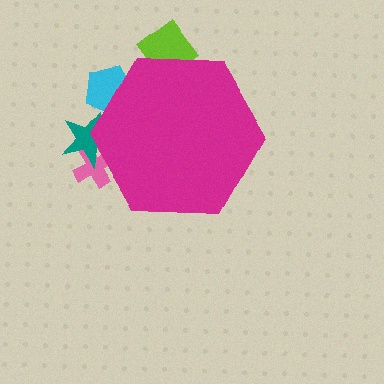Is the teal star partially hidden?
Yes, the teal star is partially hidden behind the magenta hexagon.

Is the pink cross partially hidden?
Yes, the pink cross is partially hidden behind the magenta hexagon.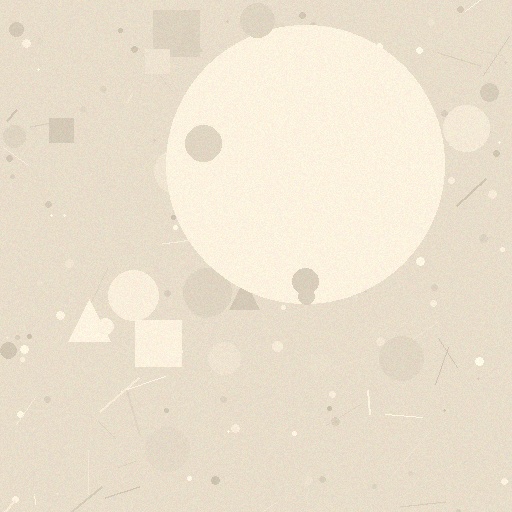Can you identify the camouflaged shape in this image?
The camouflaged shape is a circle.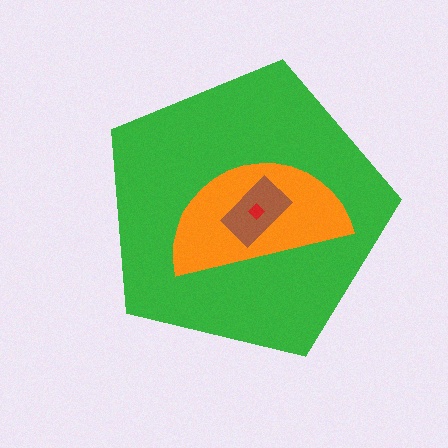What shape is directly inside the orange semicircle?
The brown rectangle.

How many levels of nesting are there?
4.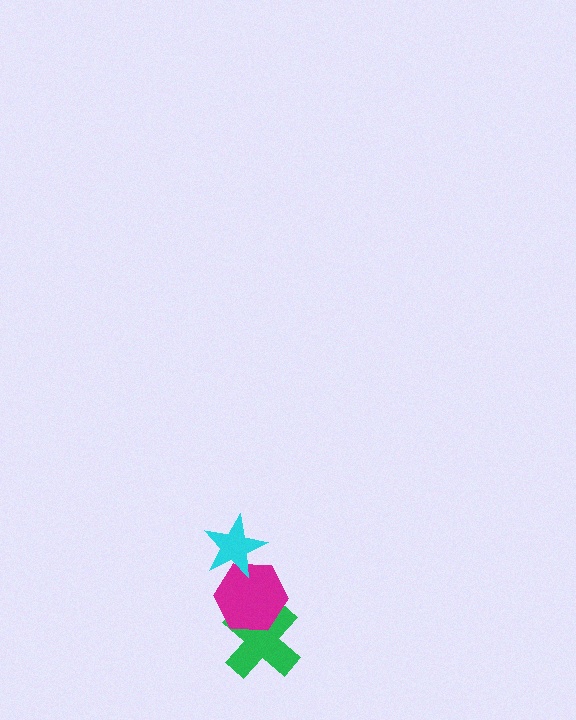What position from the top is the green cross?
The green cross is 3rd from the top.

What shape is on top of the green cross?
The magenta hexagon is on top of the green cross.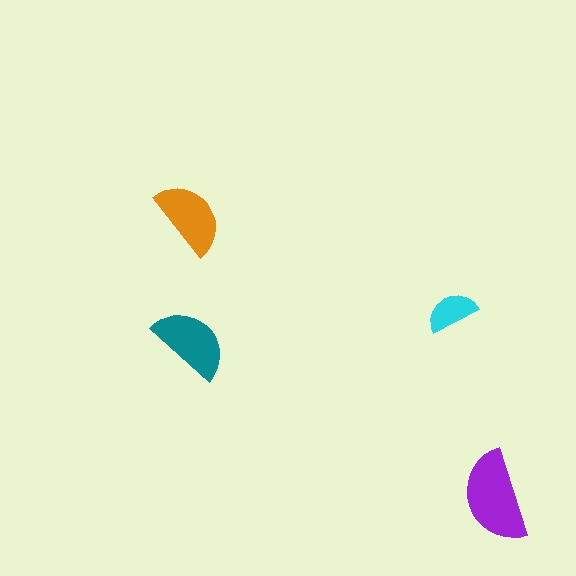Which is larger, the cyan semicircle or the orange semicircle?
The orange one.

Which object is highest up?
The orange semicircle is topmost.